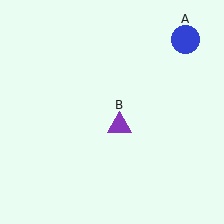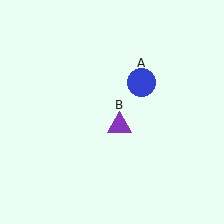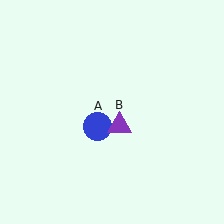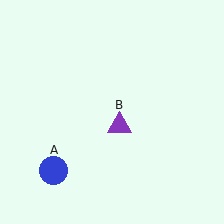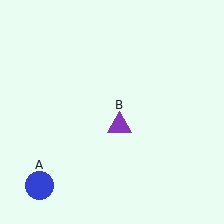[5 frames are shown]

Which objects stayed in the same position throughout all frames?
Purple triangle (object B) remained stationary.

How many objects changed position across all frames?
1 object changed position: blue circle (object A).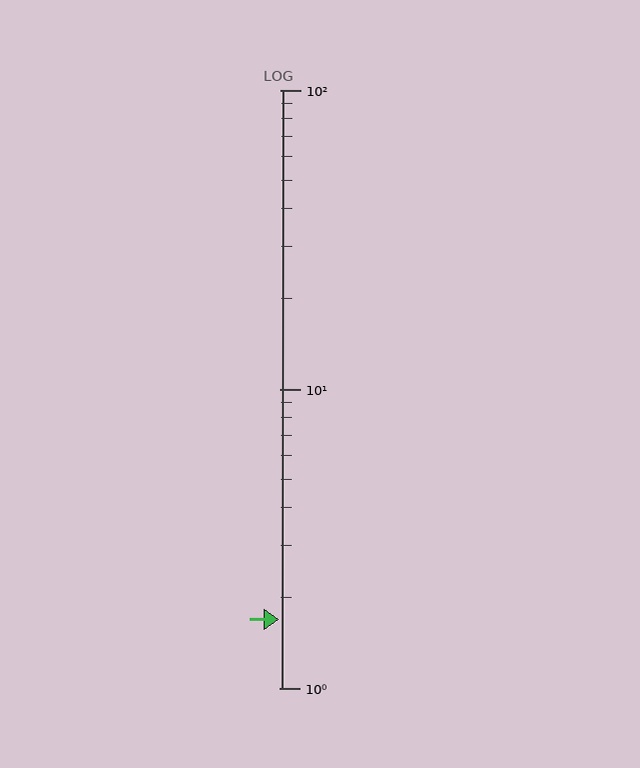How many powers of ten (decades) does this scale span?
The scale spans 2 decades, from 1 to 100.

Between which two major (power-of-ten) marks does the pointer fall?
The pointer is between 1 and 10.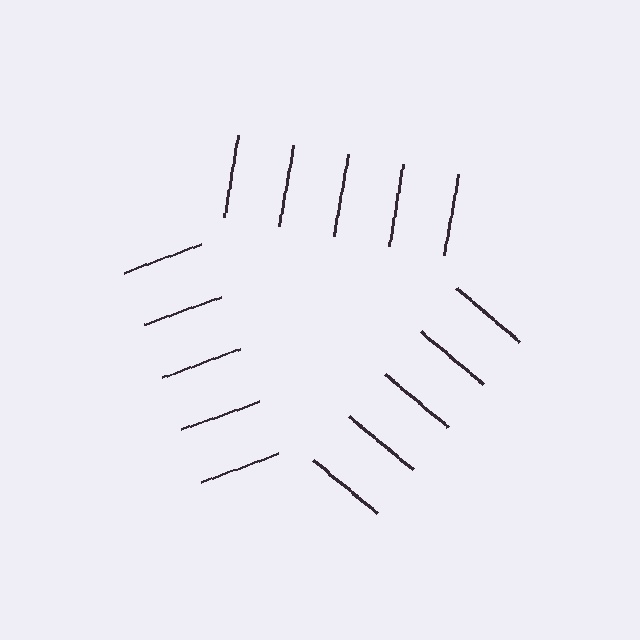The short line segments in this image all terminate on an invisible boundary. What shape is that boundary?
An illusory triangle — the line segments terminate on its edges but no continuous stroke is drawn.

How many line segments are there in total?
15 — 5 along each of the 3 edges.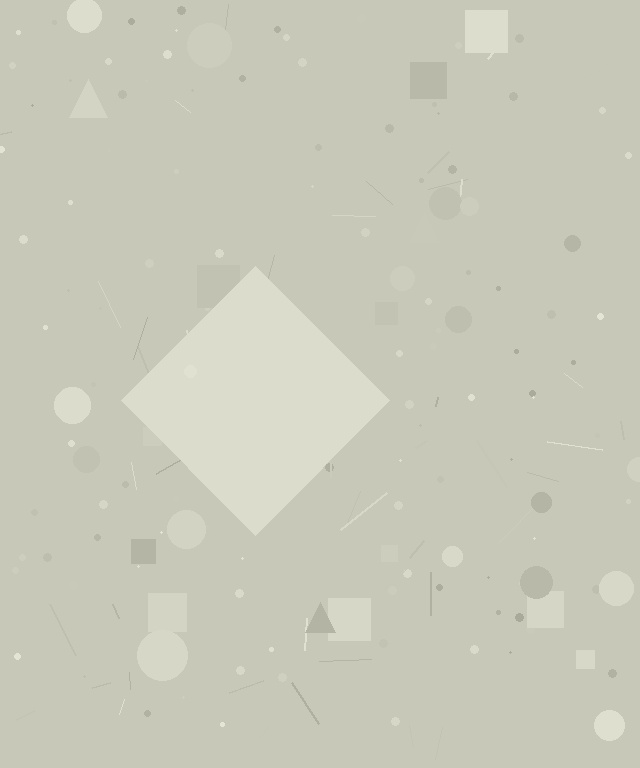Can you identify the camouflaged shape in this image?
The camouflaged shape is a diamond.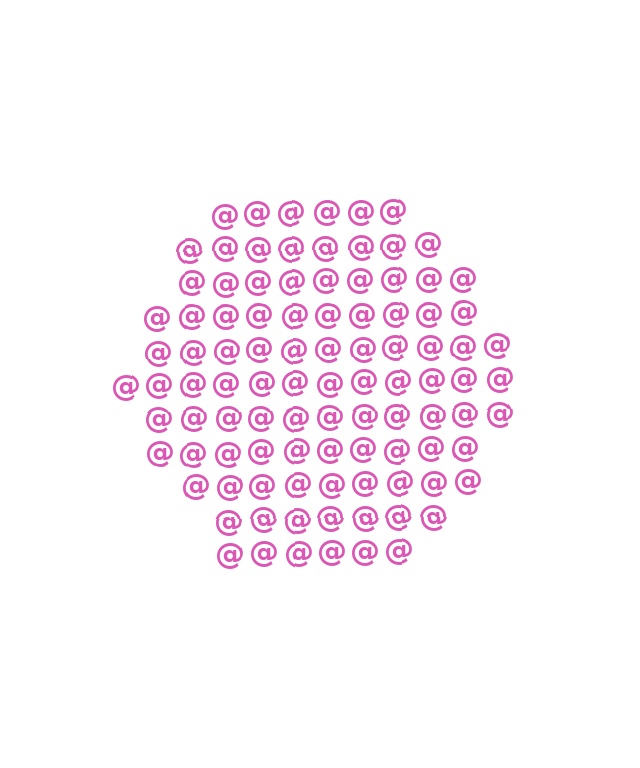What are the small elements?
The small elements are at signs.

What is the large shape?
The large shape is a hexagon.